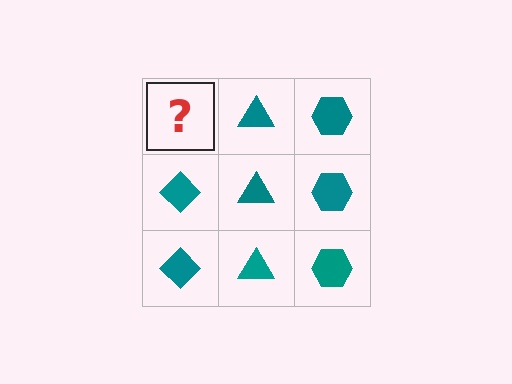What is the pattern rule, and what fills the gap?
The rule is that each column has a consistent shape. The gap should be filled with a teal diamond.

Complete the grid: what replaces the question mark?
The question mark should be replaced with a teal diamond.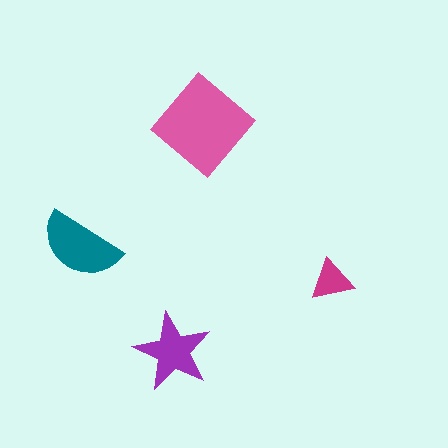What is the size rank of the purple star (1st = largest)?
3rd.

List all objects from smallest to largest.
The magenta triangle, the purple star, the teal semicircle, the pink diamond.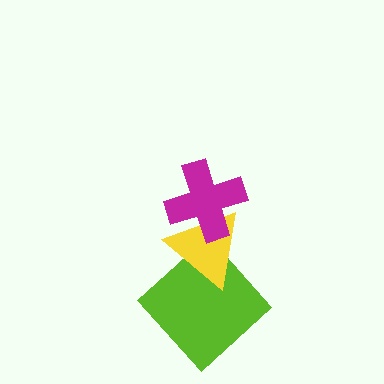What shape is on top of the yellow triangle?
The magenta cross is on top of the yellow triangle.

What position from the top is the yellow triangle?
The yellow triangle is 2nd from the top.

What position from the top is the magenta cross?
The magenta cross is 1st from the top.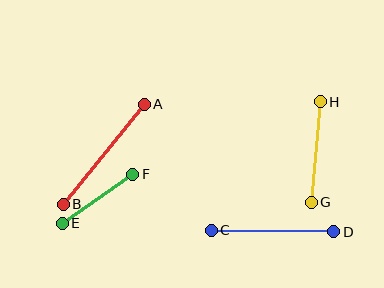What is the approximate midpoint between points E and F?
The midpoint is at approximately (98, 199) pixels.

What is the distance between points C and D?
The distance is approximately 123 pixels.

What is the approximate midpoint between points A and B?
The midpoint is at approximately (104, 154) pixels.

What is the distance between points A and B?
The distance is approximately 129 pixels.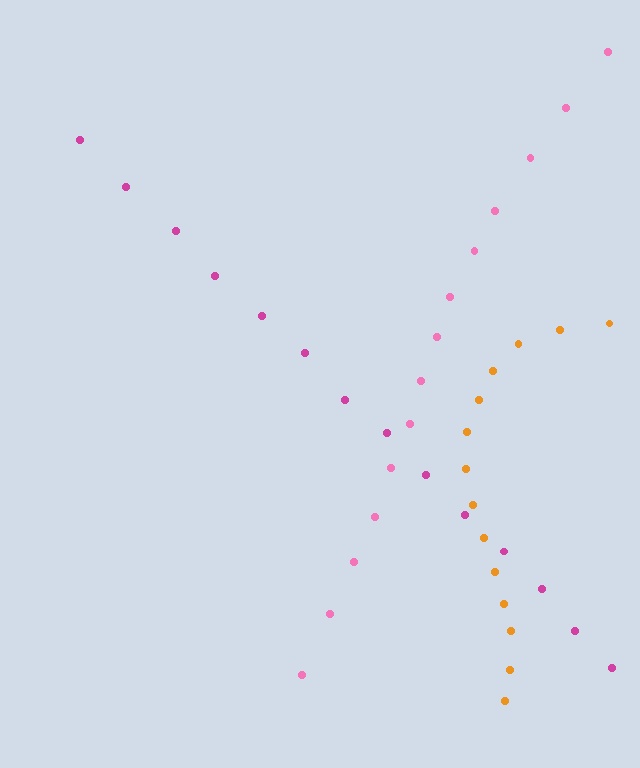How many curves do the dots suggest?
There are 3 distinct paths.